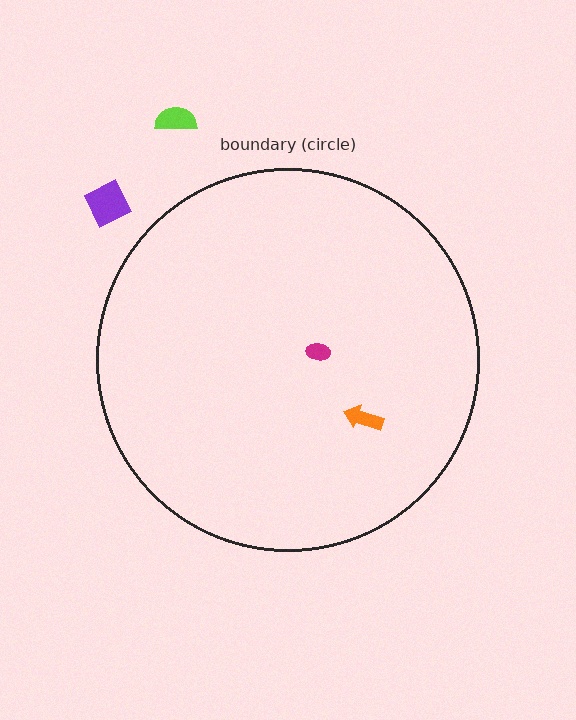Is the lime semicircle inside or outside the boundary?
Outside.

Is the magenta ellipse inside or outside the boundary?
Inside.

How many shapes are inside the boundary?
2 inside, 2 outside.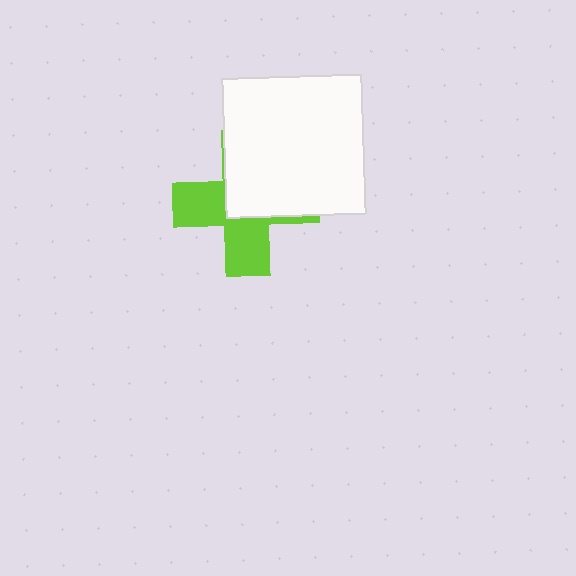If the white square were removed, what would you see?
You would see the complete lime cross.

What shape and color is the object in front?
The object in front is a white square.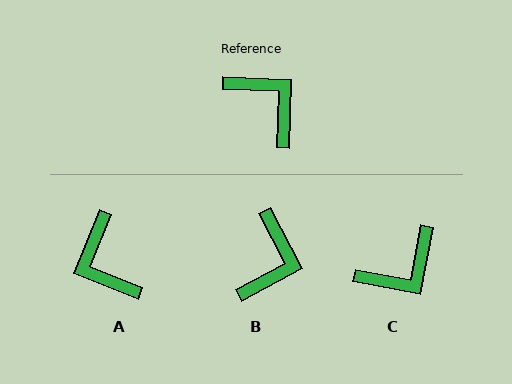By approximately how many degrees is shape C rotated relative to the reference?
Approximately 99 degrees clockwise.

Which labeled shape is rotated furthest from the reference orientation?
A, about 161 degrees away.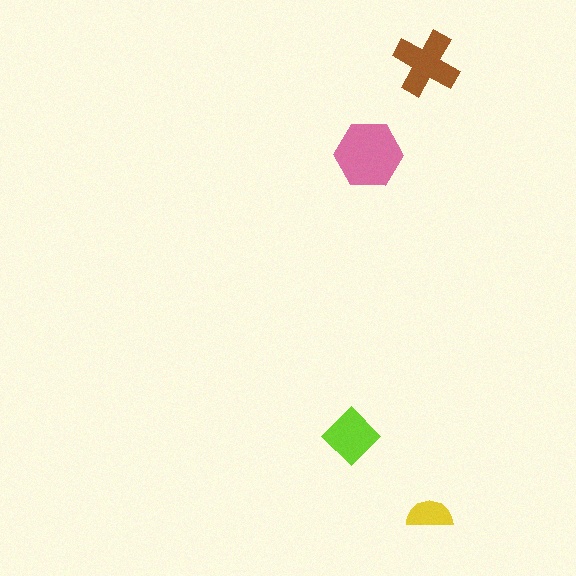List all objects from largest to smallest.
The pink hexagon, the brown cross, the lime diamond, the yellow semicircle.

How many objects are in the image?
There are 4 objects in the image.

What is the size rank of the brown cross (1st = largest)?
2nd.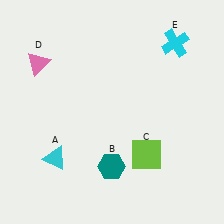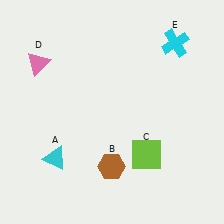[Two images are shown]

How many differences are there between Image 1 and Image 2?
There is 1 difference between the two images.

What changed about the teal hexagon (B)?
In Image 1, B is teal. In Image 2, it changed to brown.